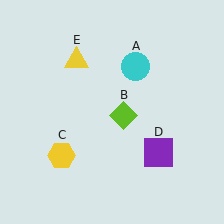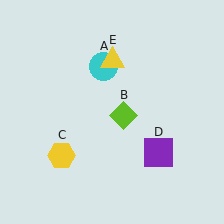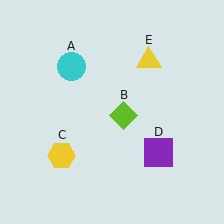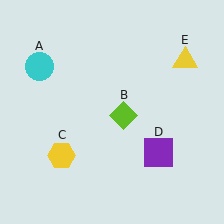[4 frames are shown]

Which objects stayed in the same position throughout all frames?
Lime diamond (object B) and yellow hexagon (object C) and purple square (object D) remained stationary.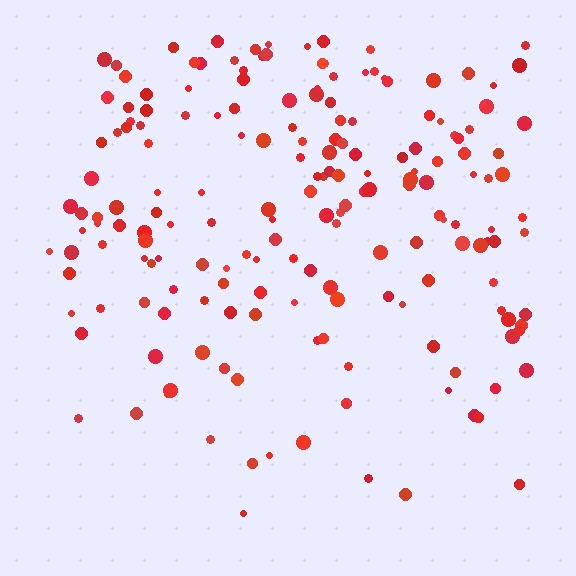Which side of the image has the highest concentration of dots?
The top.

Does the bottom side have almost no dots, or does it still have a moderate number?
Still a moderate number, just noticeably fewer than the top.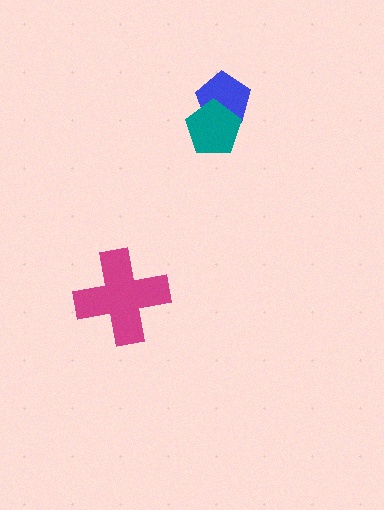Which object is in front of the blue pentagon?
The teal pentagon is in front of the blue pentagon.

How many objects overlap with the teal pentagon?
1 object overlaps with the teal pentagon.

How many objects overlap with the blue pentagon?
1 object overlaps with the blue pentagon.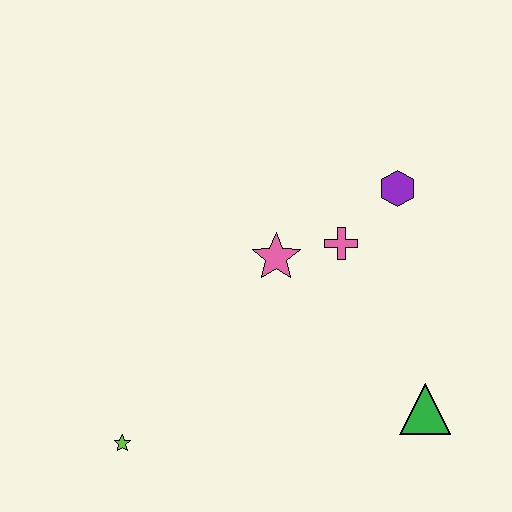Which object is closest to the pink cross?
The pink star is closest to the pink cross.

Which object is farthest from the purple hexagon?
The lime star is farthest from the purple hexagon.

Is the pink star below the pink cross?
Yes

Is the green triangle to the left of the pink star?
No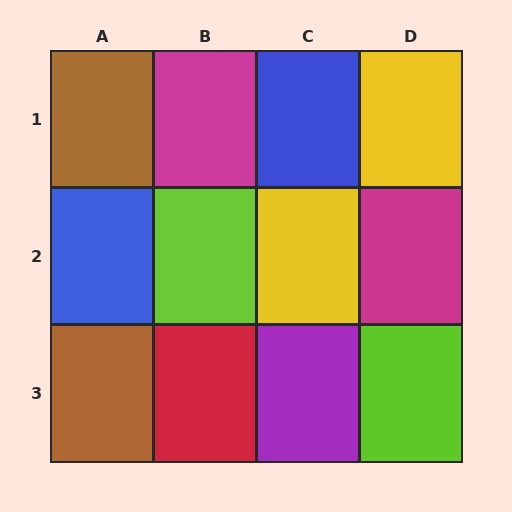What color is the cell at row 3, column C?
Purple.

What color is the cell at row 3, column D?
Lime.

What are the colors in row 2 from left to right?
Blue, lime, yellow, magenta.